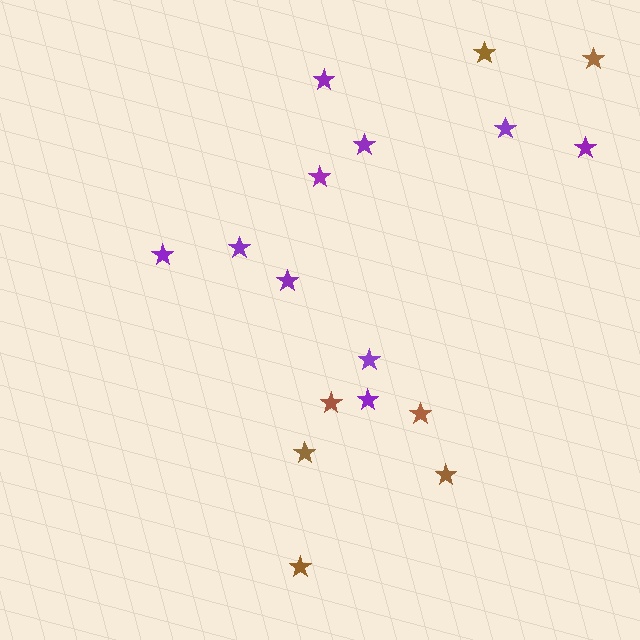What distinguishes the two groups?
There are 2 groups: one group of brown stars (7) and one group of purple stars (10).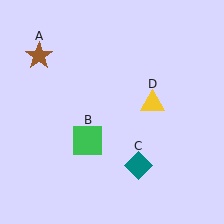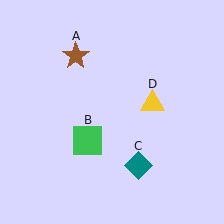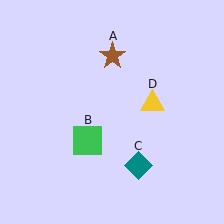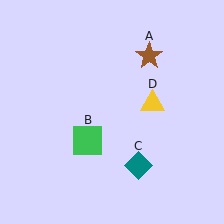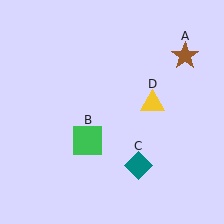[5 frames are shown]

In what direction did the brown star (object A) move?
The brown star (object A) moved right.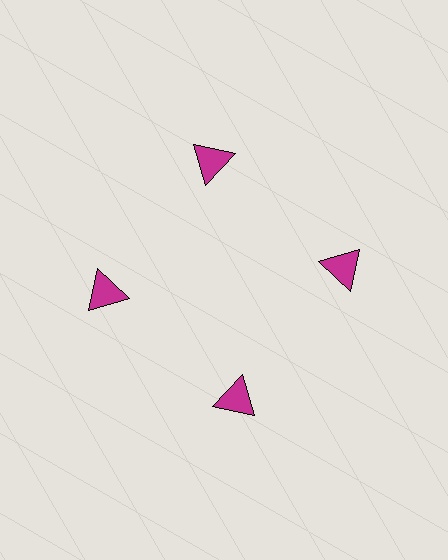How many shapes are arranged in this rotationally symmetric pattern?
There are 4 shapes, arranged in 4 groups of 1.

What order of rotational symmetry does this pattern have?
This pattern has 4-fold rotational symmetry.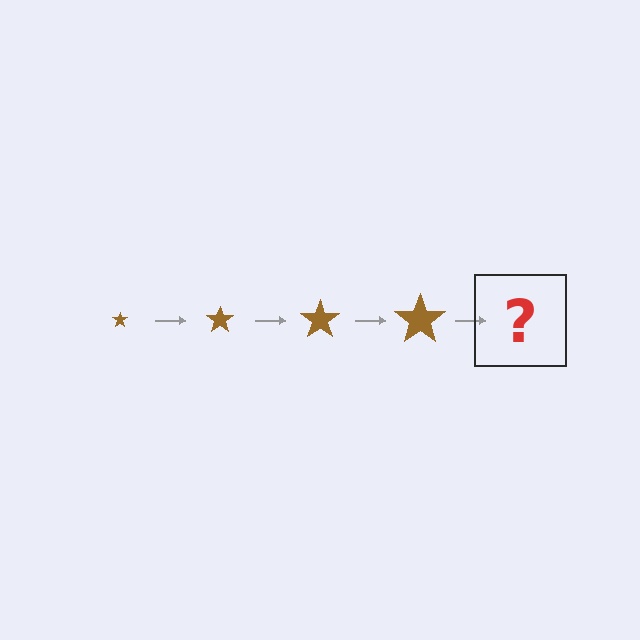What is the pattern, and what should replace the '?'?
The pattern is that the star gets progressively larger each step. The '?' should be a brown star, larger than the previous one.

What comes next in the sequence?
The next element should be a brown star, larger than the previous one.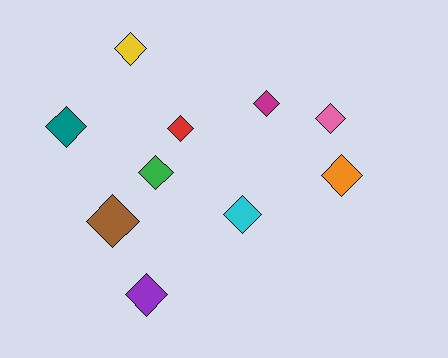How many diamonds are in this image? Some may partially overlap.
There are 10 diamonds.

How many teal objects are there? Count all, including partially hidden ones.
There is 1 teal object.